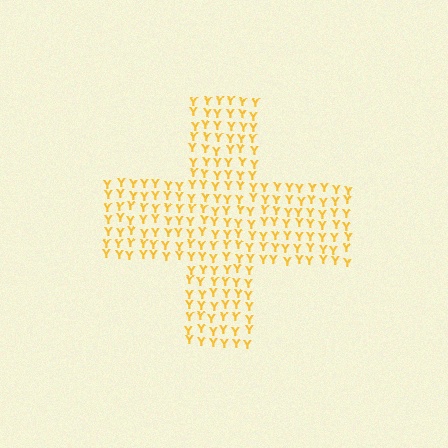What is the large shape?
The large shape is a cross.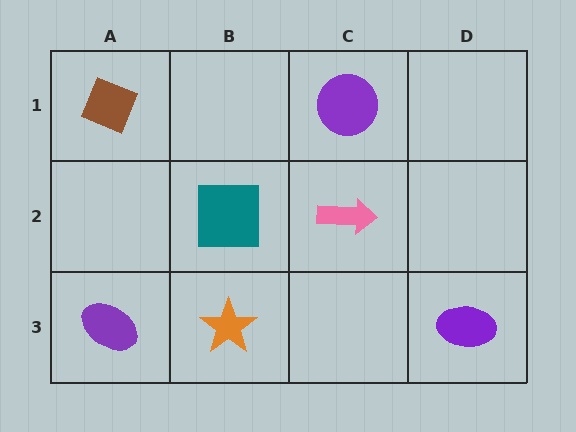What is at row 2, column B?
A teal square.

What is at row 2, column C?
A pink arrow.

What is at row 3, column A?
A purple ellipse.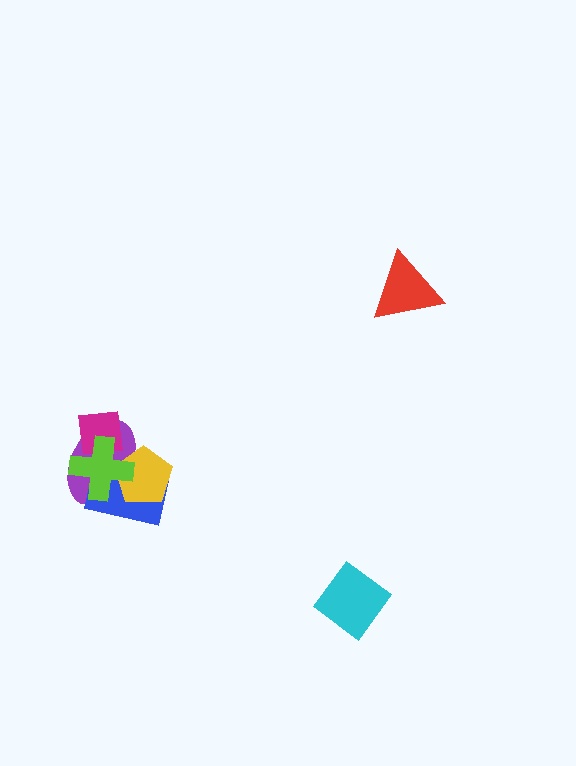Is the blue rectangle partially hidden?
Yes, it is partially covered by another shape.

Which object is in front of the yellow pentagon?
The lime cross is in front of the yellow pentagon.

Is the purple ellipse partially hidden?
Yes, it is partially covered by another shape.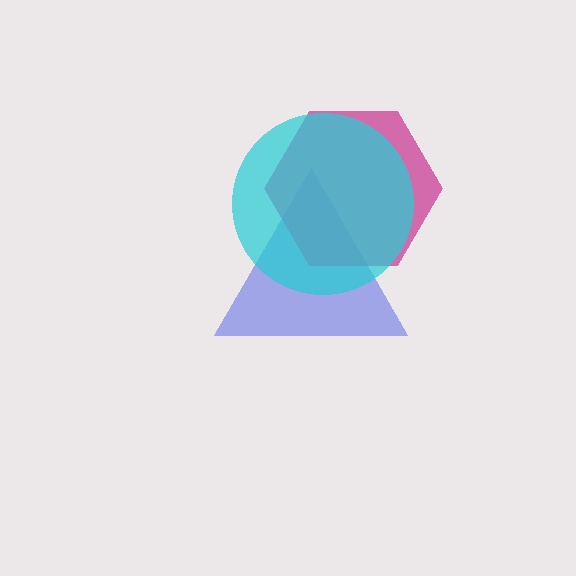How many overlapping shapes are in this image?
There are 3 overlapping shapes in the image.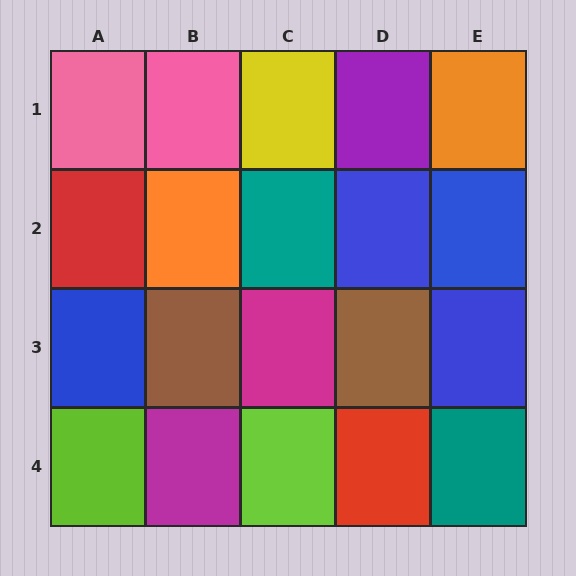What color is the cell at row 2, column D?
Blue.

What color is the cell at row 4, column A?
Lime.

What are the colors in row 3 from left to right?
Blue, brown, magenta, brown, blue.